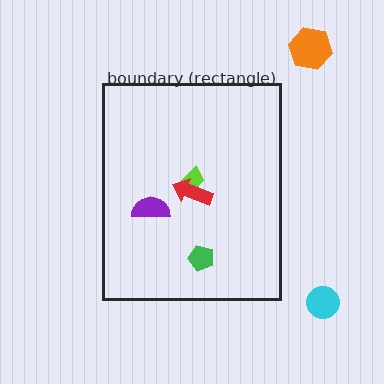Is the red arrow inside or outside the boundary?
Inside.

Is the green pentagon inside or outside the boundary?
Inside.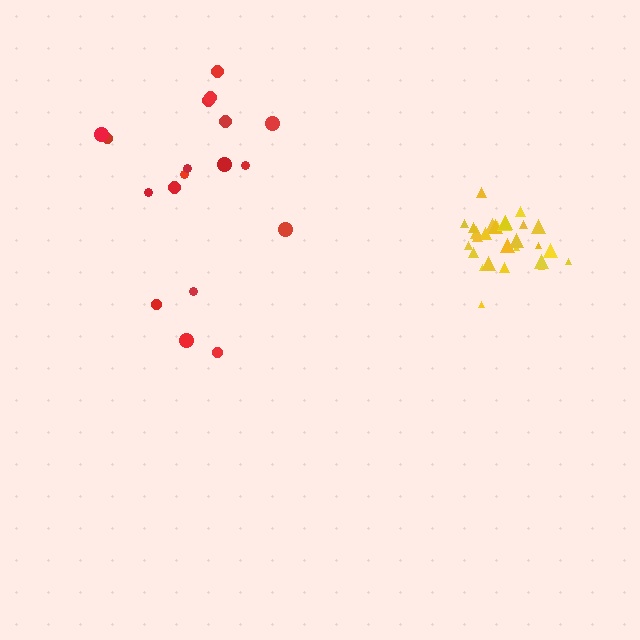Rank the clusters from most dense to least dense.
yellow, red.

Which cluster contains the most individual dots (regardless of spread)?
Yellow (28).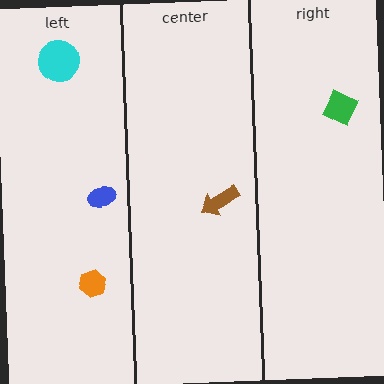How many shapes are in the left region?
3.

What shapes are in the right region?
The green diamond.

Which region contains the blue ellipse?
The left region.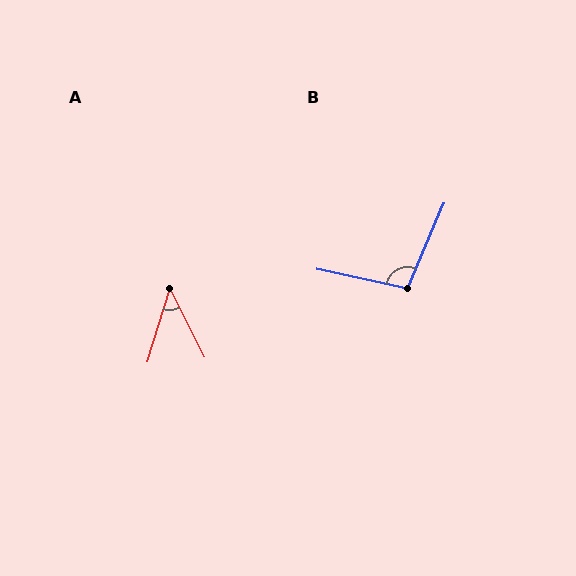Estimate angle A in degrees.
Approximately 44 degrees.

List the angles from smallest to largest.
A (44°), B (101°).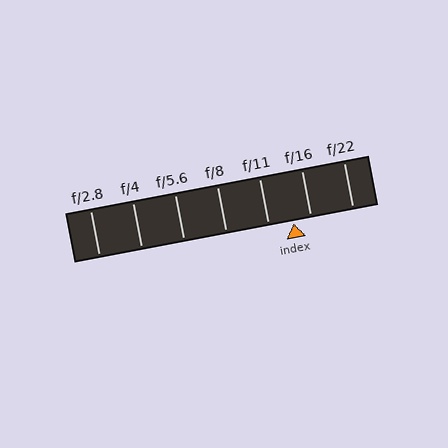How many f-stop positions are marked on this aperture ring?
There are 7 f-stop positions marked.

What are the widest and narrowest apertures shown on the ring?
The widest aperture shown is f/2.8 and the narrowest is f/22.